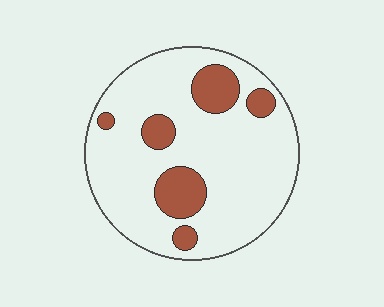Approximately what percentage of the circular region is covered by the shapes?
Approximately 20%.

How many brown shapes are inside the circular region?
6.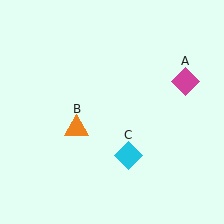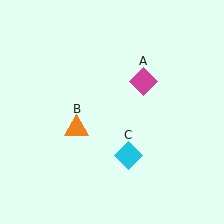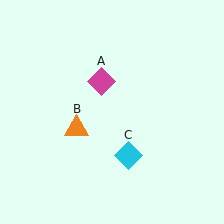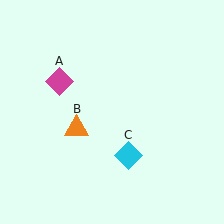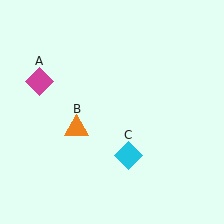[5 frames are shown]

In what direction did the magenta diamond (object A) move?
The magenta diamond (object A) moved left.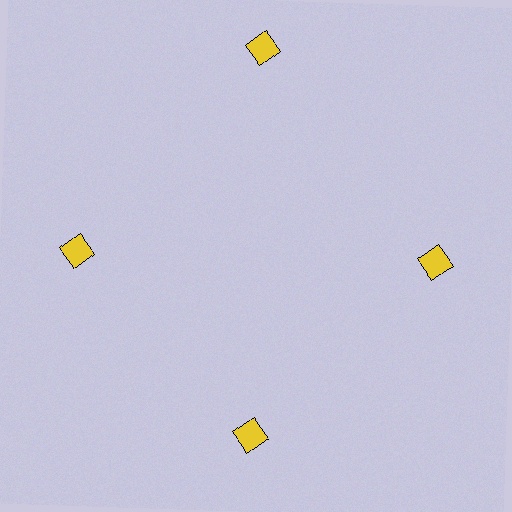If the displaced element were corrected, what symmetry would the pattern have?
It would have 4-fold rotational symmetry — the pattern would map onto itself every 90 degrees.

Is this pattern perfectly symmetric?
No. The 4 yellow diamonds are arranged in a ring, but one element near the 12 o'clock position is pushed outward from the center, breaking the 4-fold rotational symmetry.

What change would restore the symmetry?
The symmetry would be restored by moving it inward, back onto the ring so that all 4 diamonds sit at equal angles and equal distance from the center.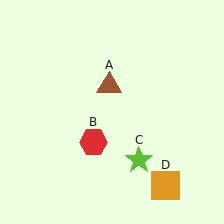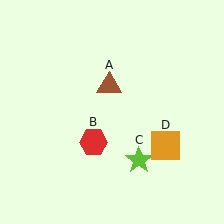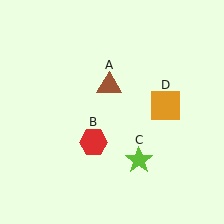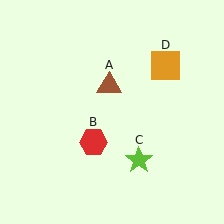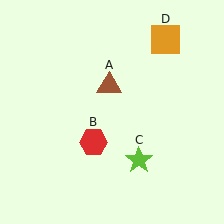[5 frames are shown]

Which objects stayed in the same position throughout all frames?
Brown triangle (object A) and red hexagon (object B) and lime star (object C) remained stationary.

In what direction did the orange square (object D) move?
The orange square (object D) moved up.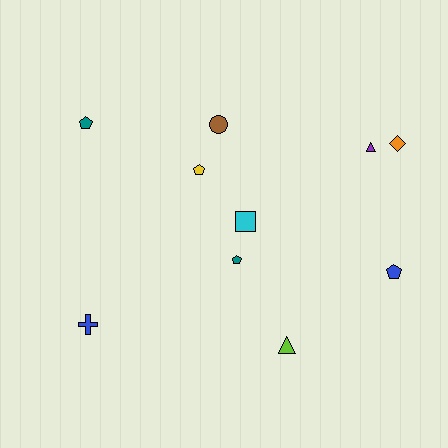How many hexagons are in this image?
There are no hexagons.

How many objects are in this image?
There are 10 objects.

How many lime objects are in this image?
There is 1 lime object.